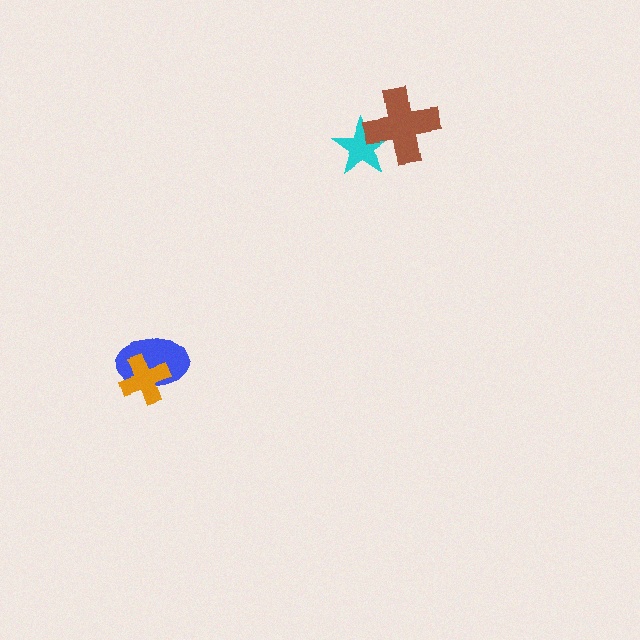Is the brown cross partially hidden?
No, no other shape covers it.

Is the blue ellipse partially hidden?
Yes, it is partially covered by another shape.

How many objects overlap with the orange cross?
1 object overlaps with the orange cross.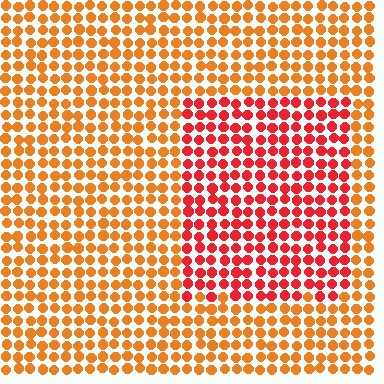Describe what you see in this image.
The image is filled with small orange elements in a uniform arrangement. A rectangle-shaped region is visible where the elements are tinted to a slightly different hue, forming a subtle color boundary.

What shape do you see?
I see a rectangle.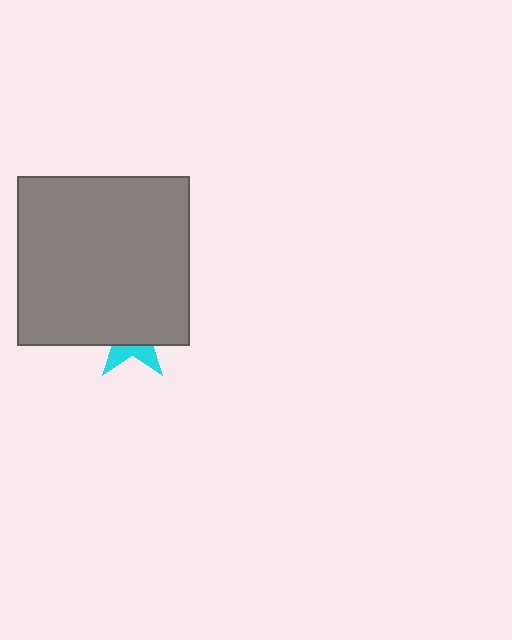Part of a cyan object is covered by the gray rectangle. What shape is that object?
It is a star.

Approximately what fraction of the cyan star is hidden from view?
Roughly 69% of the cyan star is hidden behind the gray rectangle.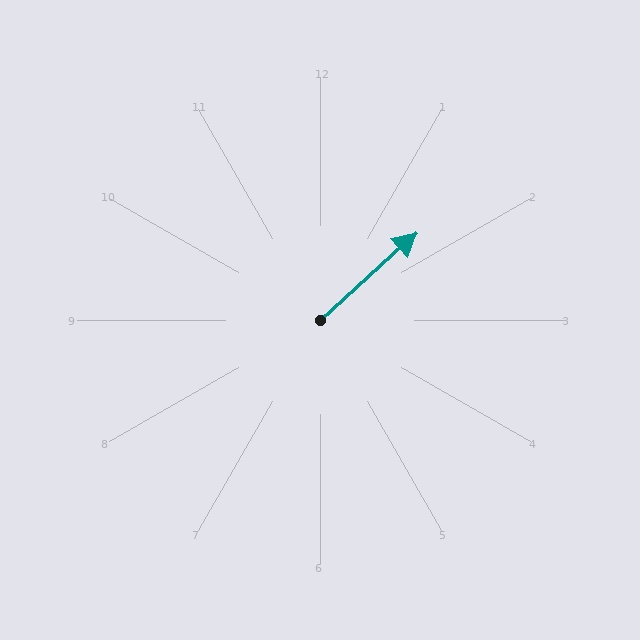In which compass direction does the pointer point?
Northeast.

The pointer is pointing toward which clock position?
Roughly 2 o'clock.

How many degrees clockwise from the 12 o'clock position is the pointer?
Approximately 48 degrees.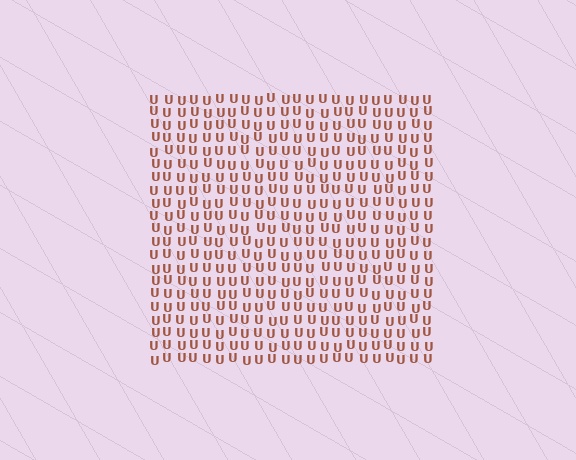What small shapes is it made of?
It is made of small letter U's.